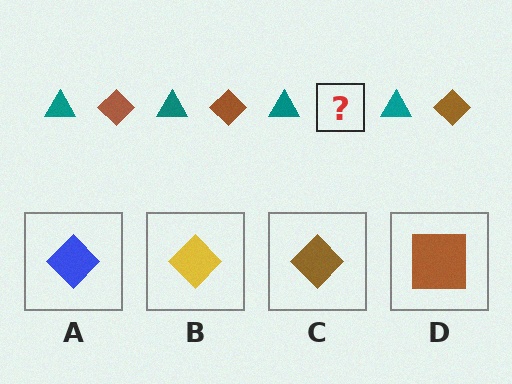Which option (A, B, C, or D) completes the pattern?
C.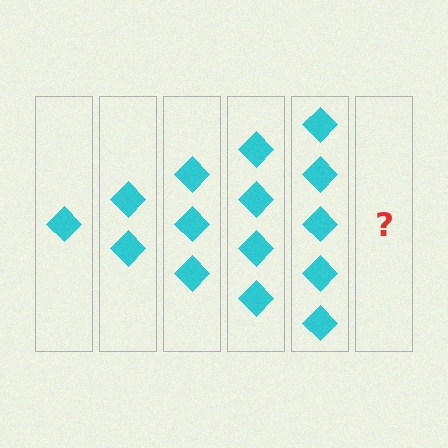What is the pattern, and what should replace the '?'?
The pattern is that each step adds one more diamond. The '?' should be 6 diamonds.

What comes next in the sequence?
The next element should be 6 diamonds.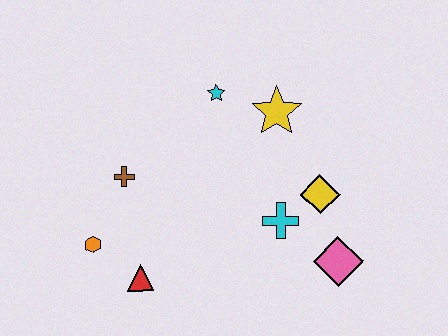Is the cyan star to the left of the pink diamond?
Yes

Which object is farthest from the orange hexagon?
The pink diamond is farthest from the orange hexagon.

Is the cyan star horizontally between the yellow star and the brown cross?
Yes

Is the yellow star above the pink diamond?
Yes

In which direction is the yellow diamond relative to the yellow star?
The yellow diamond is below the yellow star.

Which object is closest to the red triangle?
The orange hexagon is closest to the red triangle.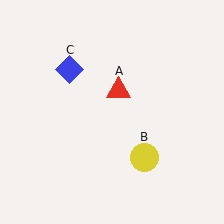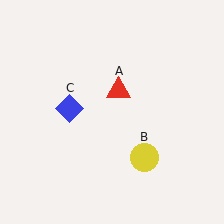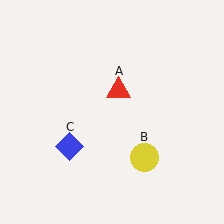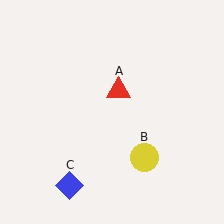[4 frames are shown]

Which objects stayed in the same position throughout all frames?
Red triangle (object A) and yellow circle (object B) remained stationary.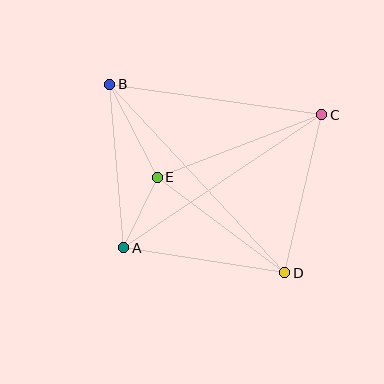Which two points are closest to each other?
Points A and E are closest to each other.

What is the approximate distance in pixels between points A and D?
The distance between A and D is approximately 163 pixels.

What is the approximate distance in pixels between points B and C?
The distance between B and C is approximately 214 pixels.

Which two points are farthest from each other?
Points B and D are farthest from each other.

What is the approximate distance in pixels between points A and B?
The distance between A and B is approximately 164 pixels.